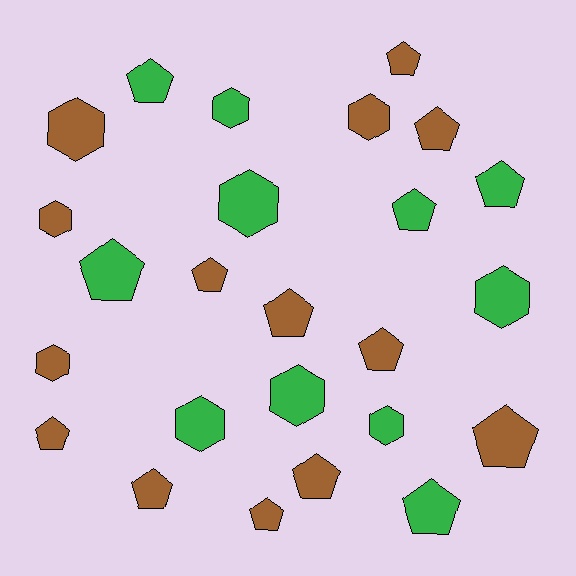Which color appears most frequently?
Brown, with 14 objects.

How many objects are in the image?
There are 25 objects.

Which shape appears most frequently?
Pentagon, with 15 objects.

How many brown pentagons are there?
There are 10 brown pentagons.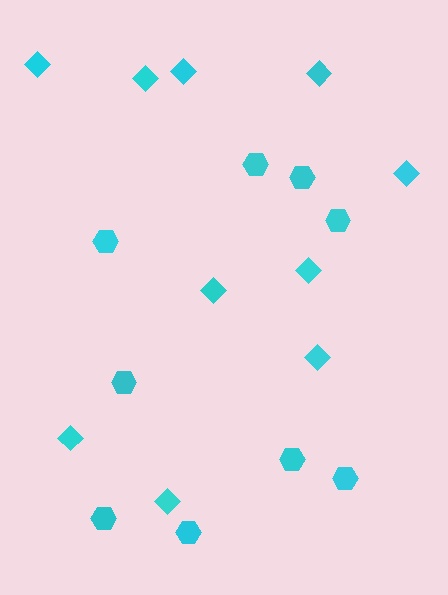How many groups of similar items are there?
There are 2 groups: one group of hexagons (9) and one group of diamonds (10).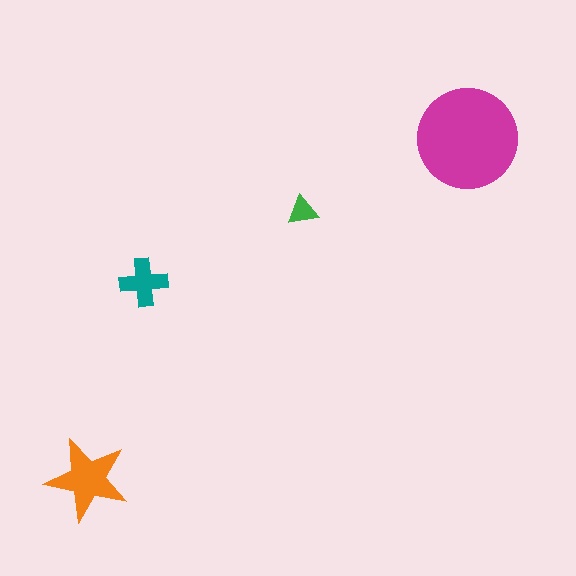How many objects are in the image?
There are 4 objects in the image.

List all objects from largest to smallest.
The magenta circle, the orange star, the teal cross, the green triangle.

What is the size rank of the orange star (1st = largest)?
2nd.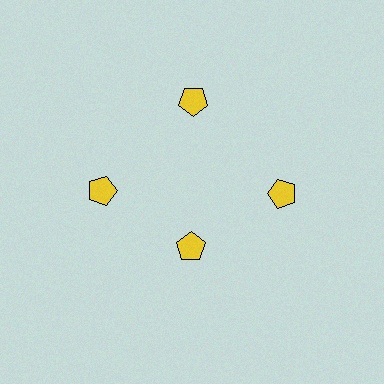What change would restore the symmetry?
The symmetry would be restored by moving it outward, back onto the ring so that all 4 pentagons sit at equal angles and equal distance from the center.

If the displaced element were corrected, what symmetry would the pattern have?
It would have 4-fold rotational symmetry — the pattern would map onto itself every 90 degrees.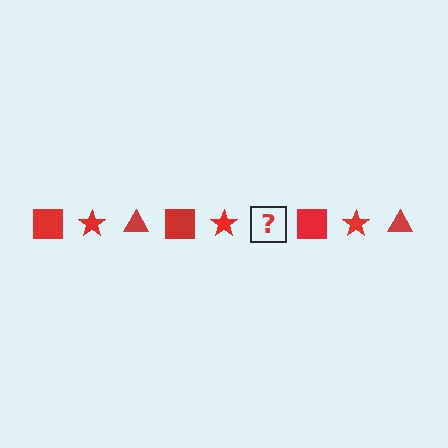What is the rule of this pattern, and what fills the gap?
The rule is that the pattern cycles through square, star, triangle shapes in red. The gap should be filled with a red triangle.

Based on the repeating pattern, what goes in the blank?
The blank should be a red triangle.